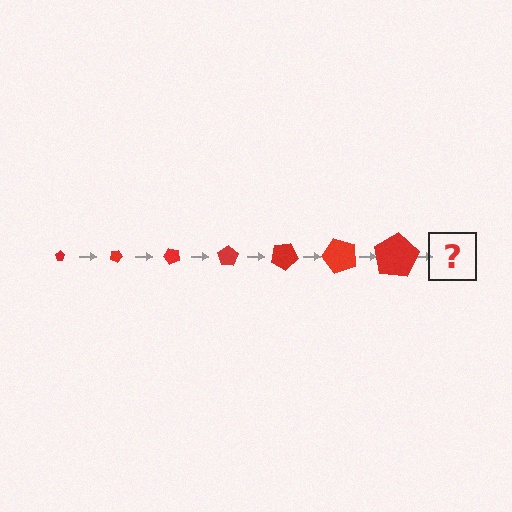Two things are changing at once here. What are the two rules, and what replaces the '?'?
The two rules are that the pentagon grows larger each step and it rotates 25 degrees each step. The '?' should be a pentagon, larger than the previous one and rotated 175 degrees from the start.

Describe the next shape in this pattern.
It should be a pentagon, larger than the previous one and rotated 175 degrees from the start.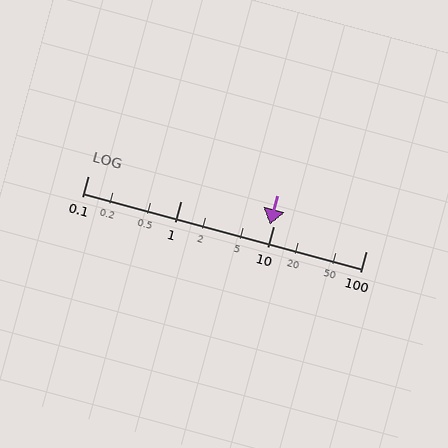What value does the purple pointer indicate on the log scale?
The pointer indicates approximately 9.2.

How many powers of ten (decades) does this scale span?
The scale spans 3 decades, from 0.1 to 100.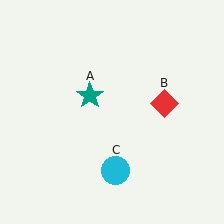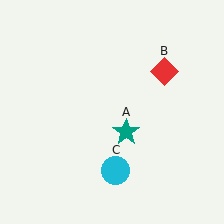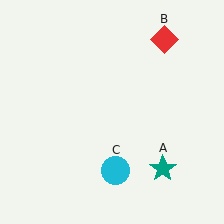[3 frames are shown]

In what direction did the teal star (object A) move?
The teal star (object A) moved down and to the right.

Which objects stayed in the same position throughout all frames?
Cyan circle (object C) remained stationary.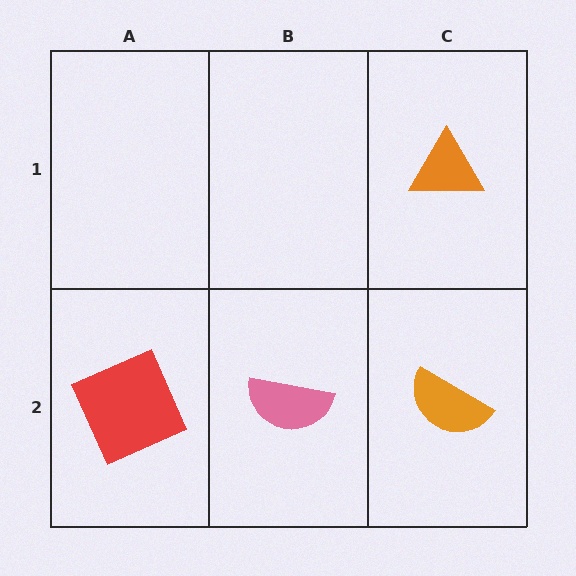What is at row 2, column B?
A pink semicircle.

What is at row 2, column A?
A red square.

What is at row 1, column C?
An orange triangle.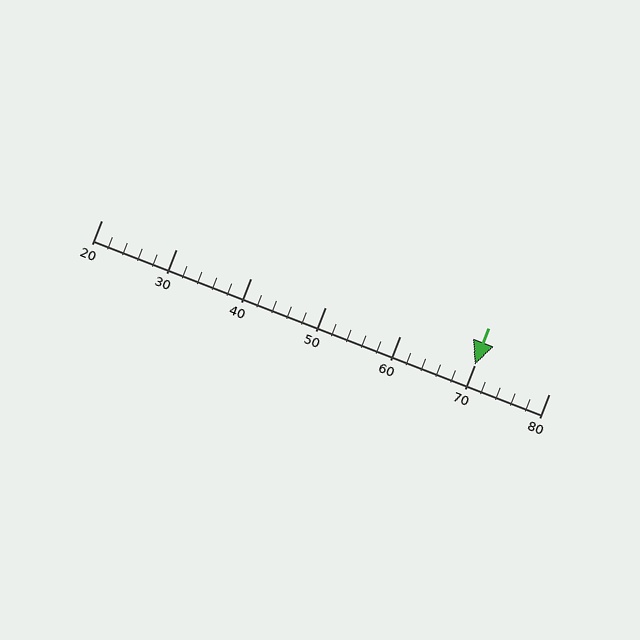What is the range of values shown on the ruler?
The ruler shows values from 20 to 80.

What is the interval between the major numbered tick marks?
The major tick marks are spaced 10 units apart.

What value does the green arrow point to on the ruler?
The green arrow points to approximately 70.